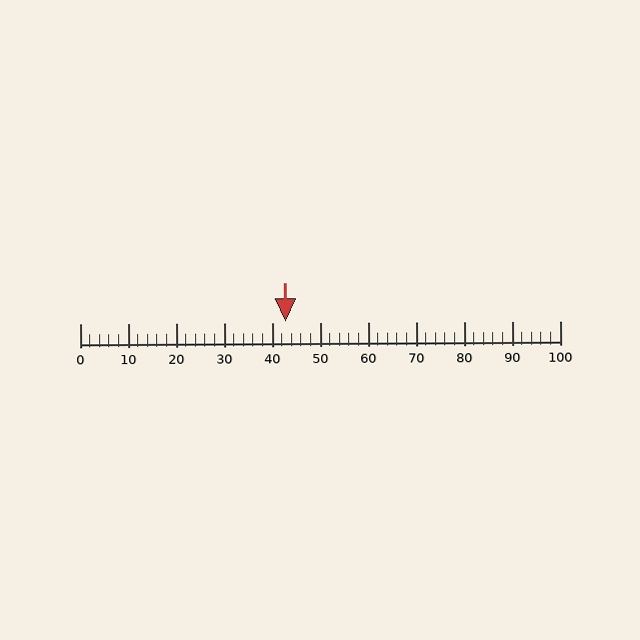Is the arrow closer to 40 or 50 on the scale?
The arrow is closer to 40.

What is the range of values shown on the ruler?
The ruler shows values from 0 to 100.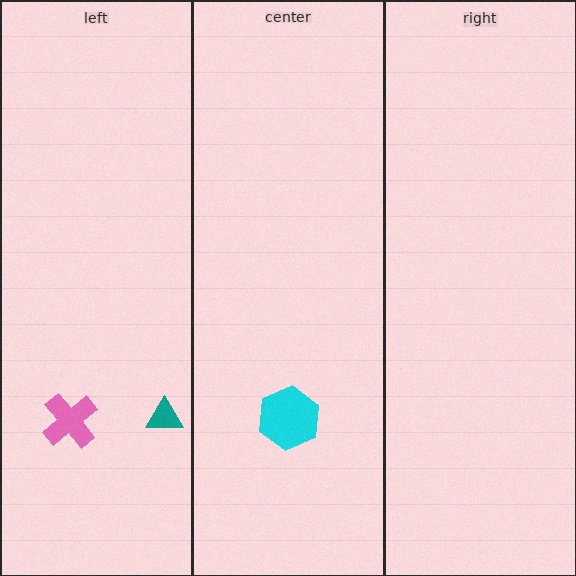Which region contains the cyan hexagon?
The center region.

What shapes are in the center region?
The cyan hexagon.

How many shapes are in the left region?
2.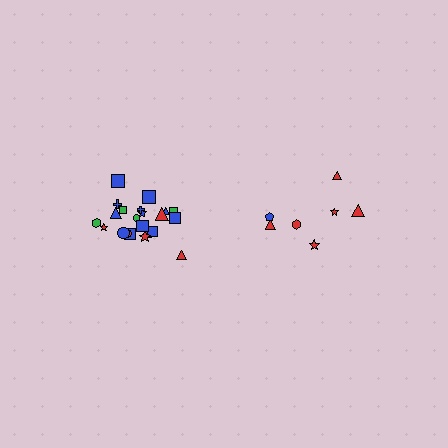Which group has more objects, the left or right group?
The left group.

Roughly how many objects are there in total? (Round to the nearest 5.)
Roughly 30 objects in total.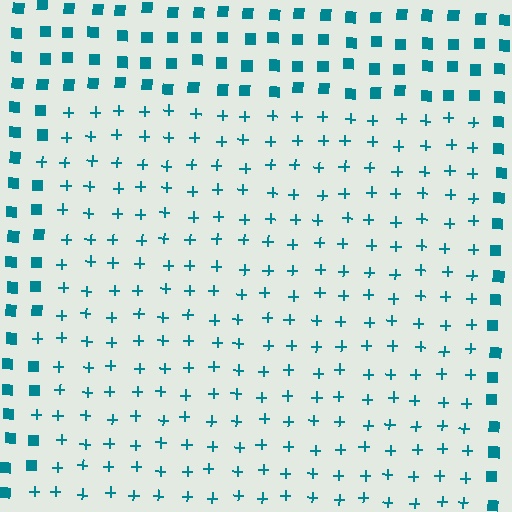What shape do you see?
I see a rectangle.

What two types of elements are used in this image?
The image uses plus signs inside the rectangle region and squares outside it.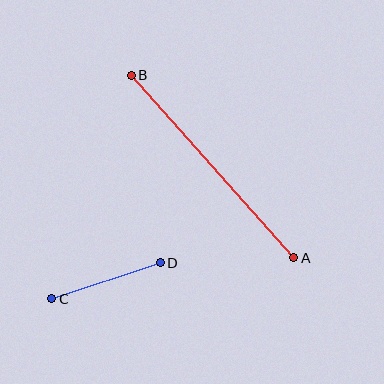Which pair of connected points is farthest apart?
Points A and B are farthest apart.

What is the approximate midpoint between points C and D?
The midpoint is at approximately (106, 281) pixels.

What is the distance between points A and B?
The distance is approximately 245 pixels.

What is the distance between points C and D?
The distance is approximately 114 pixels.